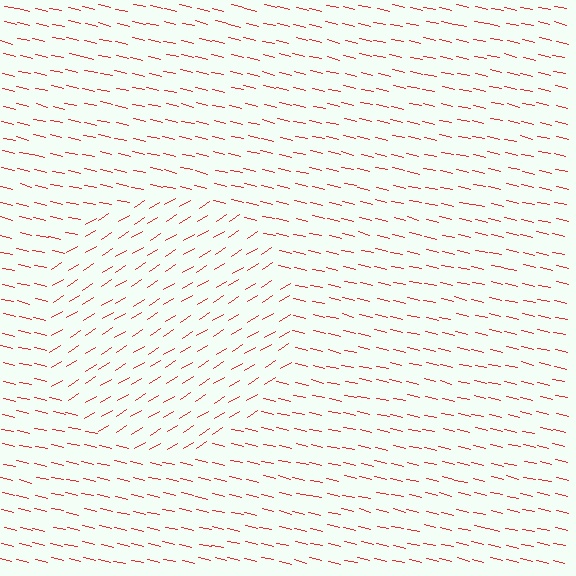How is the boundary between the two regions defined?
The boundary is defined purely by a change in line orientation (approximately 45 degrees difference). All lines are the same color and thickness.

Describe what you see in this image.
The image is filled with small red line segments. A circle region in the image has lines oriented differently from the surrounding lines, creating a visible texture boundary.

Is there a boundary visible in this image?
Yes, there is a texture boundary formed by a change in line orientation.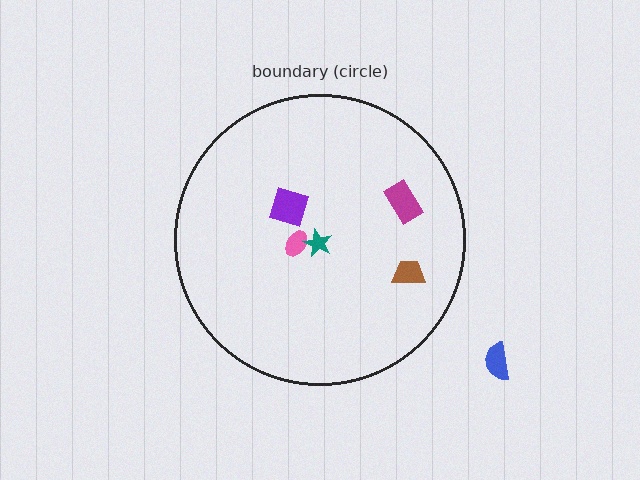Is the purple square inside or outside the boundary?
Inside.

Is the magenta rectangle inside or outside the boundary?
Inside.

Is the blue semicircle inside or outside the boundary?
Outside.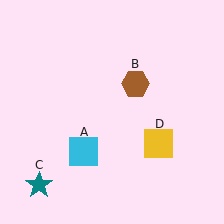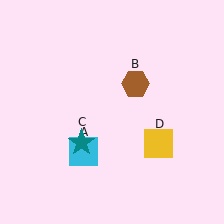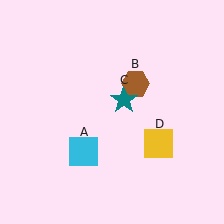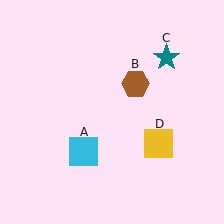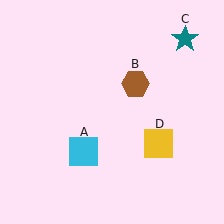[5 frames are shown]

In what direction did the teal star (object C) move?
The teal star (object C) moved up and to the right.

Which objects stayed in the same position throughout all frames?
Cyan square (object A) and brown hexagon (object B) and yellow square (object D) remained stationary.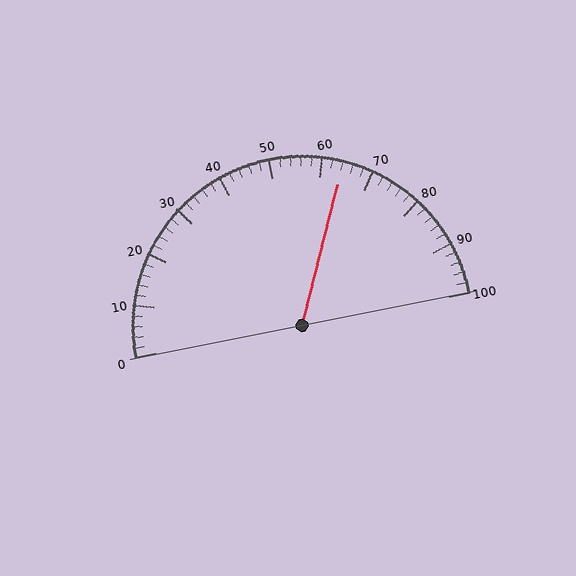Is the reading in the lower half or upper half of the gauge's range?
The reading is in the upper half of the range (0 to 100).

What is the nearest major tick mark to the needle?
The nearest major tick mark is 60.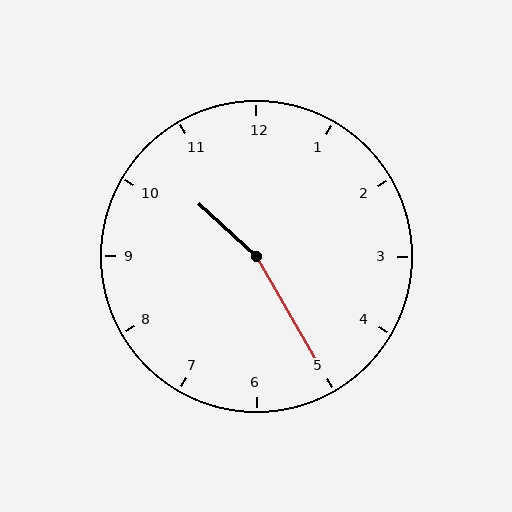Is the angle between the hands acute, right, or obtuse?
It is obtuse.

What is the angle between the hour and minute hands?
Approximately 162 degrees.